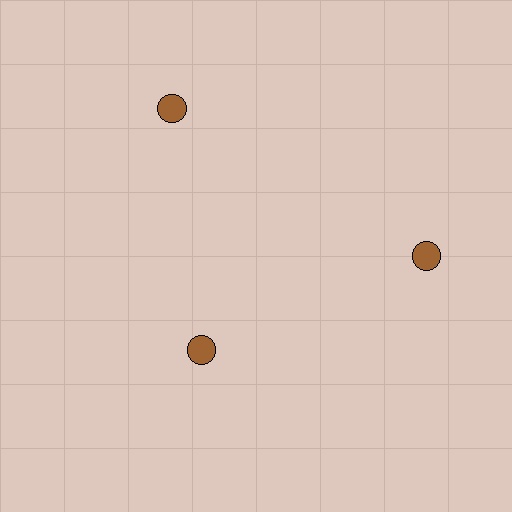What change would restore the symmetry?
The symmetry would be restored by moving it outward, back onto the ring so that all 3 circles sit at equal angles and equal distance from the center.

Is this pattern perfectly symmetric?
No. The 3 brown circles are arranged in a ring, but one element near the 7 o'clock position is pulled inward toward the center, breaking the 3-fold rotational symmetry.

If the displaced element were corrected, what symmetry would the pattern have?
It would have 3-fold rotational symmetry — the pattern would map onto itself every 120 degrees.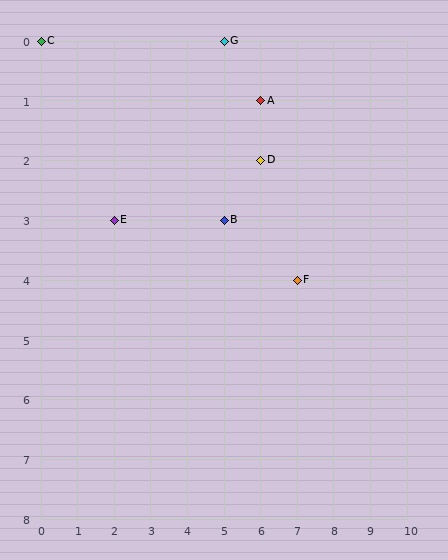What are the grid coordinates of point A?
Point A is at grid coordinates (6, 1).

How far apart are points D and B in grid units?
Points D and B are 1 column and 1 row apart (about 1.4 grid units diagonally).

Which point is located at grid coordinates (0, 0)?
Point C is at (0, 0).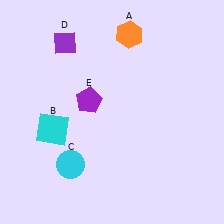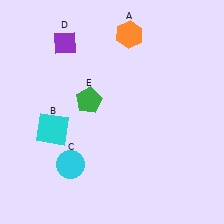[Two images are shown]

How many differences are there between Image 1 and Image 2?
There is 1 difference between the two images.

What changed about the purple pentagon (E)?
In Image 1, E is purple. In Image 2, it changed to green.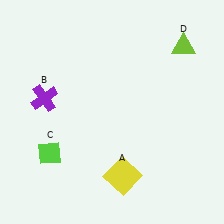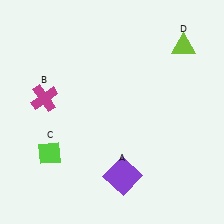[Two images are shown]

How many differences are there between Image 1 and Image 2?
There are 2 differences between the two images.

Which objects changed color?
A changed from yellow to purple. B changed from purple to magenta.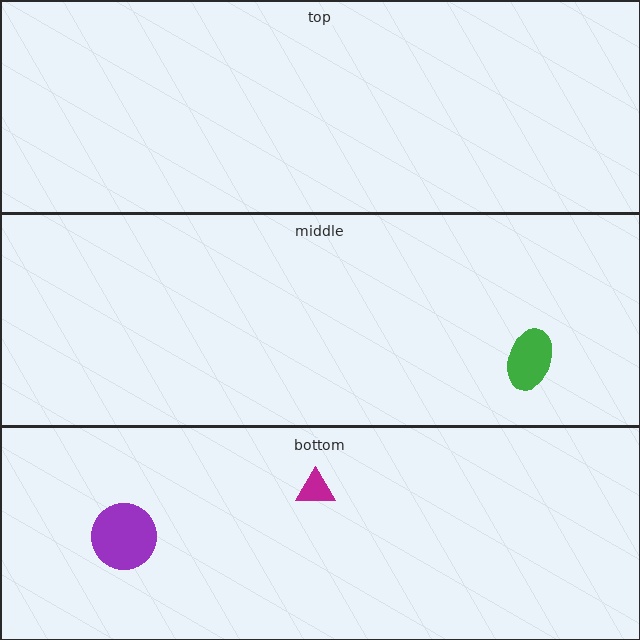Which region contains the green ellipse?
The middle region.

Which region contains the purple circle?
The bottom region.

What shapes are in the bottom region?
The purple circle, the magenta triangle.